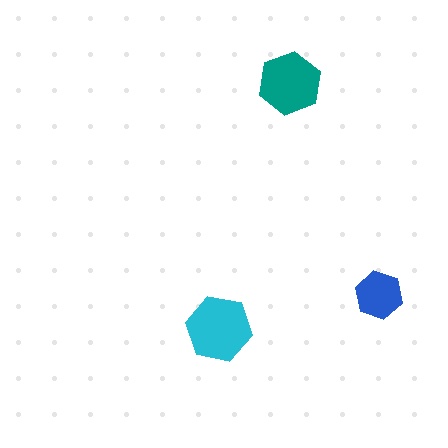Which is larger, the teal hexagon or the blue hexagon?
The teal one.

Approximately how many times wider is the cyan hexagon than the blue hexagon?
About 1.5 times wider.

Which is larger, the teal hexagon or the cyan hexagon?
The cyan one.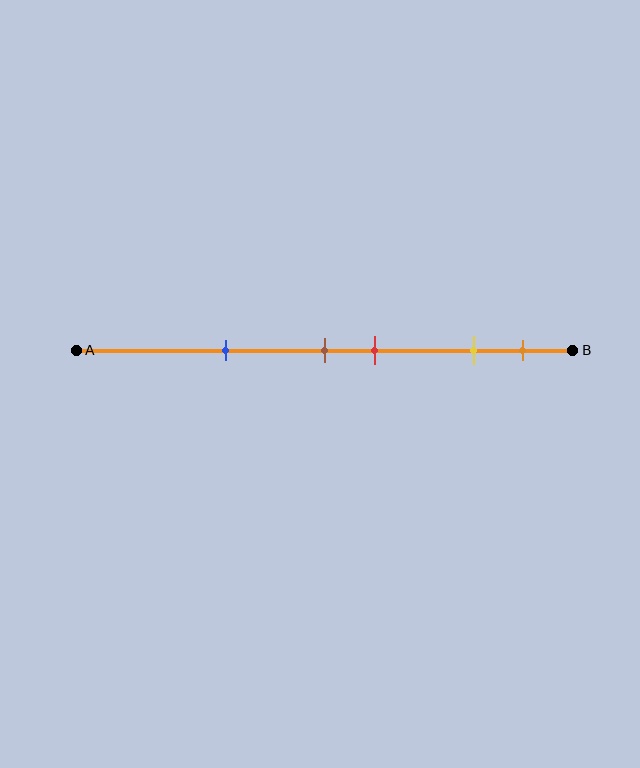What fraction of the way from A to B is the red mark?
The red mark is approximately 60% (0.6) of the way from A to B.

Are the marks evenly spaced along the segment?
No, the marks are not evenly spaced.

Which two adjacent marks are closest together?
The brown and red marks are the closest adjacent pair.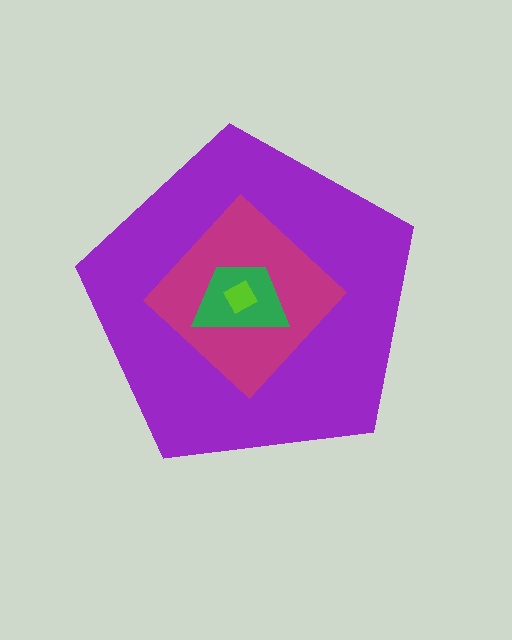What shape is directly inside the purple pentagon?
The magenta diamond.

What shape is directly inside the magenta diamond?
The green trapezoid.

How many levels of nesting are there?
4.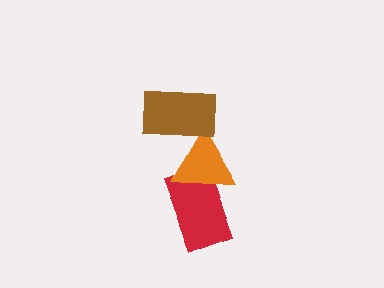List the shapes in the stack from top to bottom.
From top to bottom: the brown rectangle, the orange triangle, the red rectangle.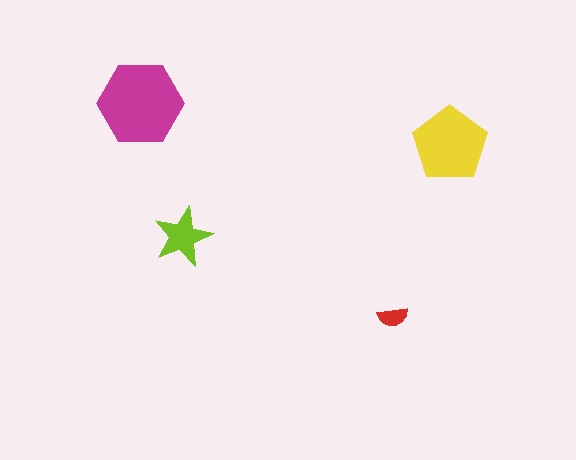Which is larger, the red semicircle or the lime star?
The lime star.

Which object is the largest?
The magenta hexagon.